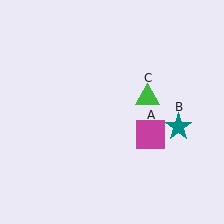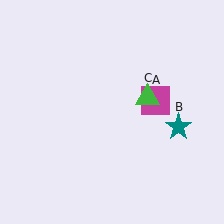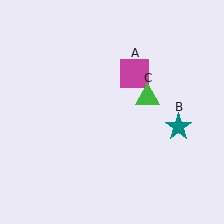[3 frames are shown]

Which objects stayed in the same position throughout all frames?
Teal star (object B) and green triangle (object C) remained stationary.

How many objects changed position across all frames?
1 object changed position: magenta square (object A).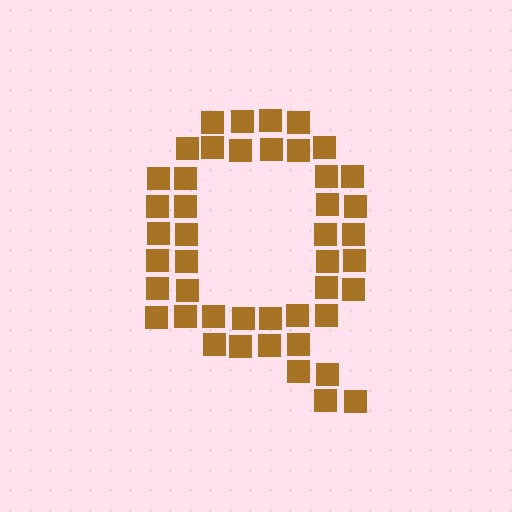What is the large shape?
The large shape is the letter Q.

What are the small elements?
The small elements are squares.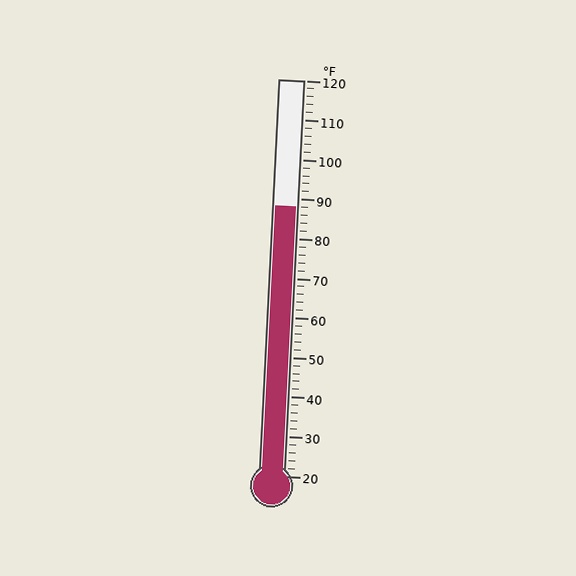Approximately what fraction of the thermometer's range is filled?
The thermometer is filled to approximately 70% of its range.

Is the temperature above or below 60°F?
The temperature is above 60°F.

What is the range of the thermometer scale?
The thermometer scale ranges from 20°F to 120°F.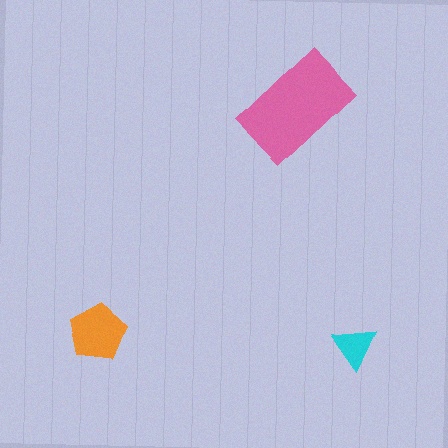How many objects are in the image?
There are 3 objects in the image.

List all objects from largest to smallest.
The pink rectangle, the orange pentagon, the cyan triangle.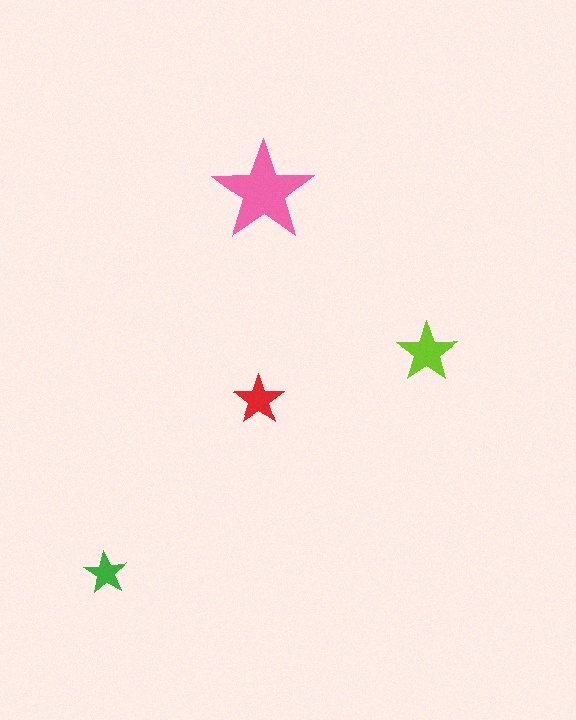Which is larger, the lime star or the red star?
The lime one.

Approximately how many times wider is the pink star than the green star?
About 2.5 times wider.